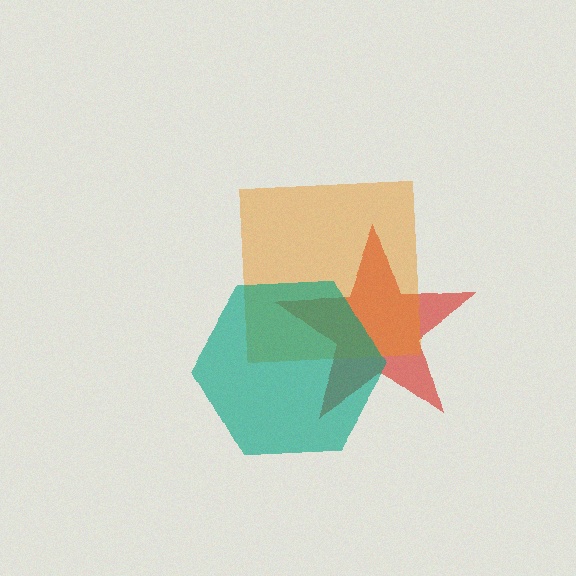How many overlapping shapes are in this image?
There are 3 overlapping shapes in the image.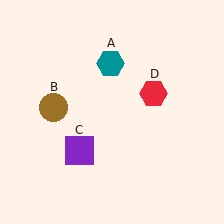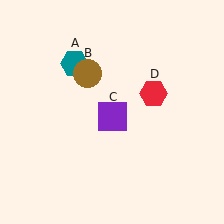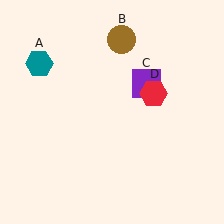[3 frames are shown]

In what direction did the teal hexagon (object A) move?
The teal hexagon (object A) moved left.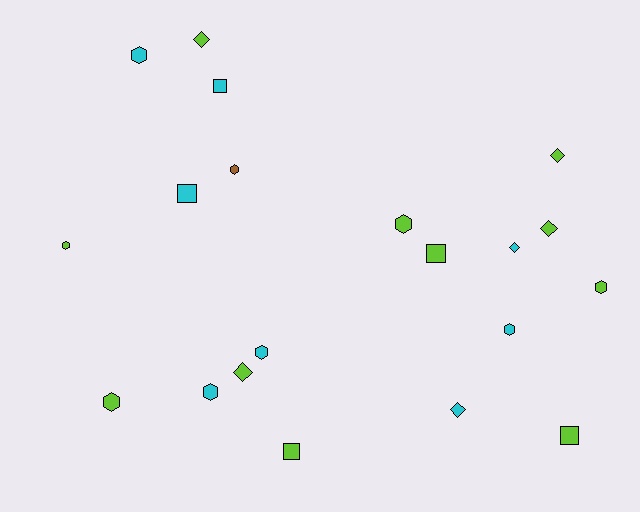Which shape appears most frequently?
Hexagon, with 9 objects.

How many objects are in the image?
There are 20 objects.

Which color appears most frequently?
Lime, with 11 objects.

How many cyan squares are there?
There are 2 cyan squares.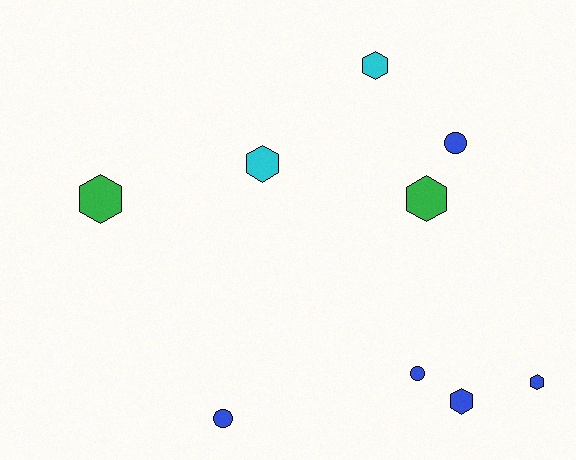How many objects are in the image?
There are 9 objects.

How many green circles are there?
There are no green circles.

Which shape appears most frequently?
Hexagon, with 6 objects.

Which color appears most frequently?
Blue, with 5 objects.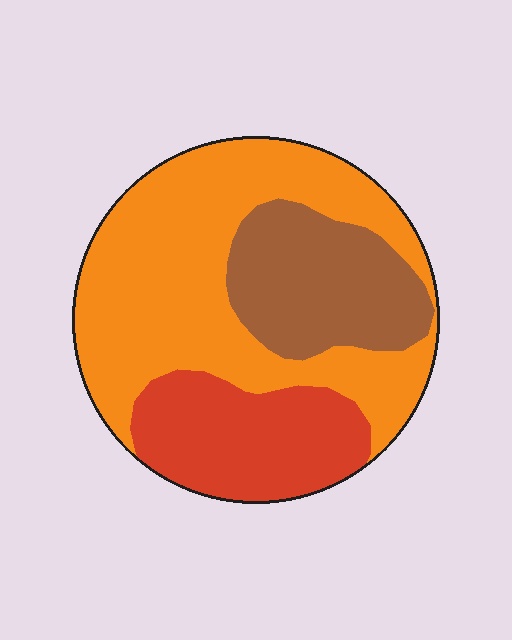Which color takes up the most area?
Orange, at roughly 55%.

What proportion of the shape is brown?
Brown covers 23% of the shape.